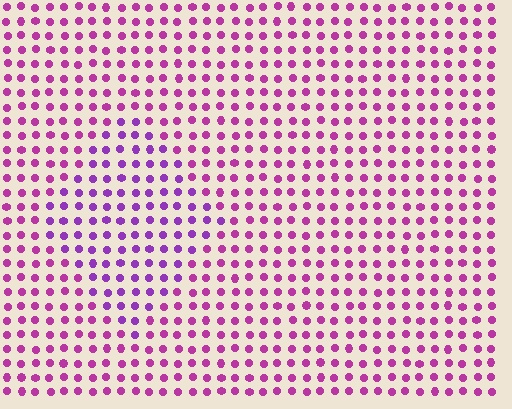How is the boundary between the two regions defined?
The boundary is defined purely by a slight shift in hue (about 29 degrees). Spacing, size, and orientation are identical on both sides.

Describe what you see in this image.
The image is filled with small magenta elements in a uniform arrangement. A diamond-shaped region is visible where the elements are tinted to a slightly different hue, forming a subtle color boundary.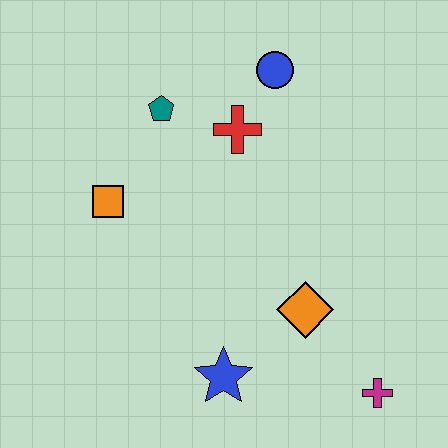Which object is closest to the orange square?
The teal pentagon is closest to the orange square.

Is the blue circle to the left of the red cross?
No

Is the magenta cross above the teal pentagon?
No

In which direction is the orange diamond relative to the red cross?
The orange diamond is below the red cross.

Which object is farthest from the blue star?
The blue circle is farthest from the blue star.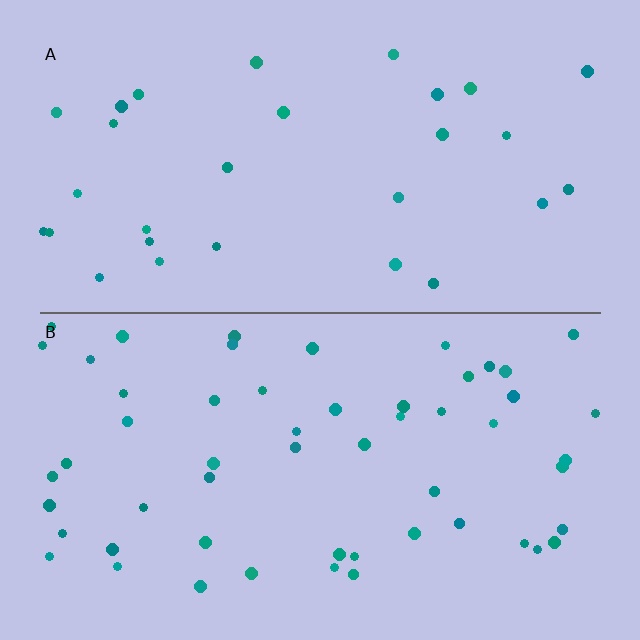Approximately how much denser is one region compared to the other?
Approximately 1.9× — region B over region A.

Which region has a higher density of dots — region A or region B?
B (the bottom).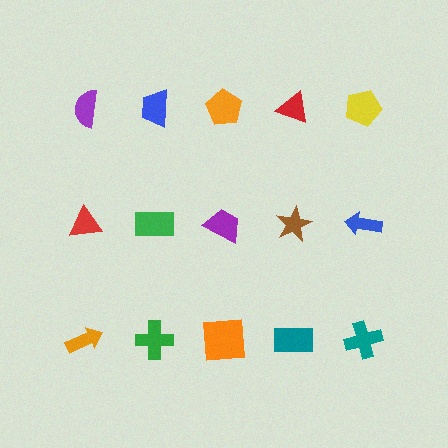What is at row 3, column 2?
A green cross.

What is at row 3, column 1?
An orange arrow.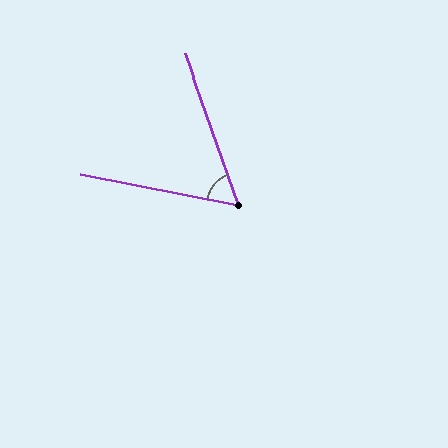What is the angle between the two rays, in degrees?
Approximately 59 degrees.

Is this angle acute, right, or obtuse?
It is acute.